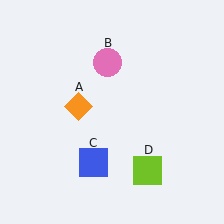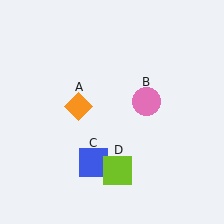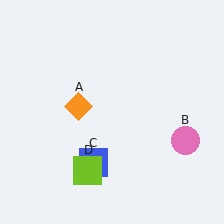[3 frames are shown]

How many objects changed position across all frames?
2 objects changed position: pink circle (object B), lime square (object D).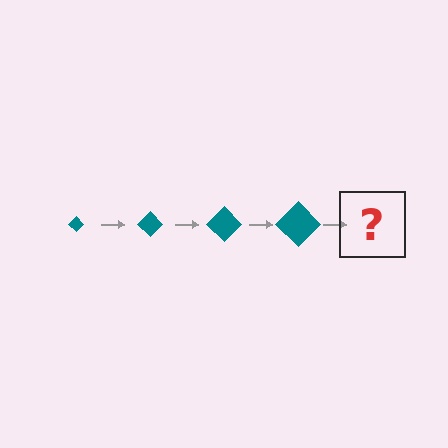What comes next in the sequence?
The next element should be a teal diamond, larger than the previous one.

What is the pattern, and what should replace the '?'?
The pattern is that the diamond gets progressively larger each step. The '?' should be a teal diamond, larger than the previous one.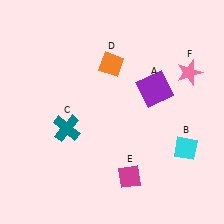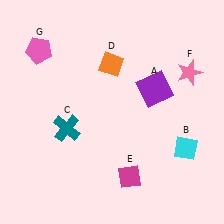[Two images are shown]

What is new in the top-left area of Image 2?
A pink pentagon (G) was added in the top-left area of Image 2.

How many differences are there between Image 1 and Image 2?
There is 1 difference between the two images.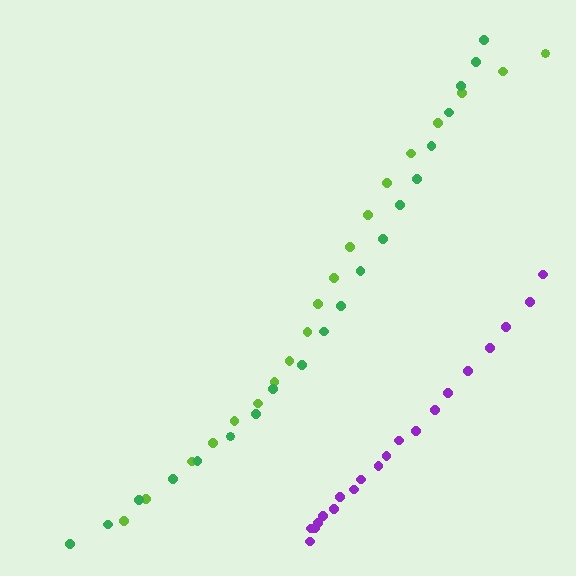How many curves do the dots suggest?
There are 3 distinct paths.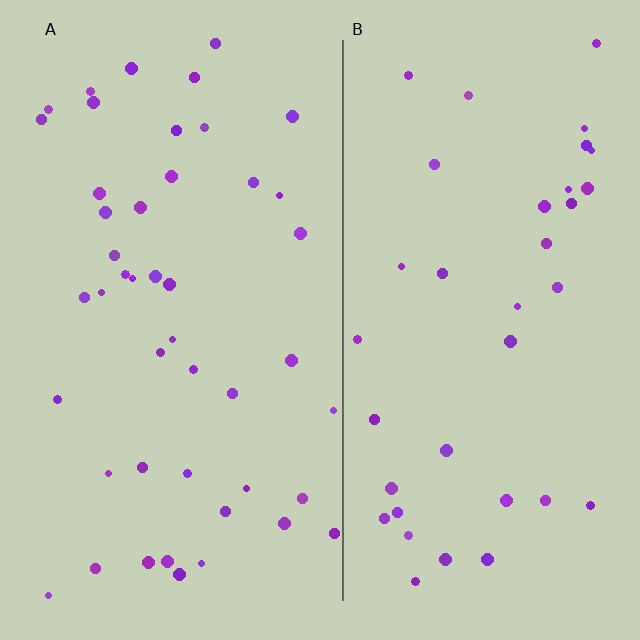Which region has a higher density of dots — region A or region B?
A (the left).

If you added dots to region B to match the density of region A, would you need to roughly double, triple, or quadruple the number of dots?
Approximately double.